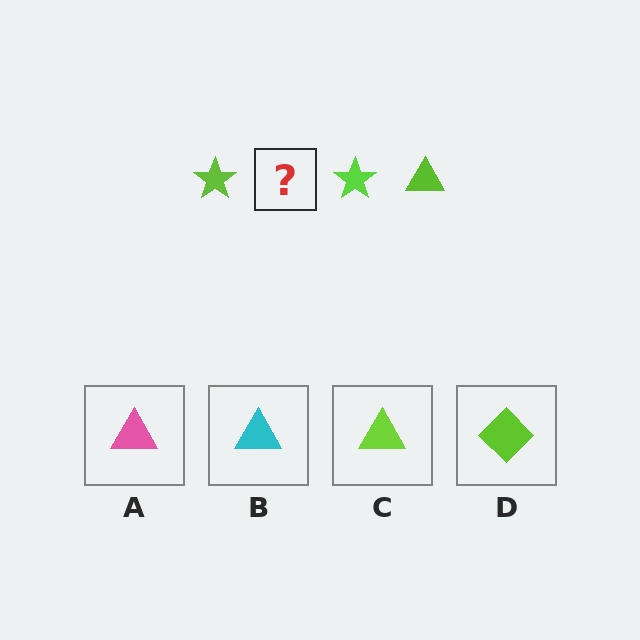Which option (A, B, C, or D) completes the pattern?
C.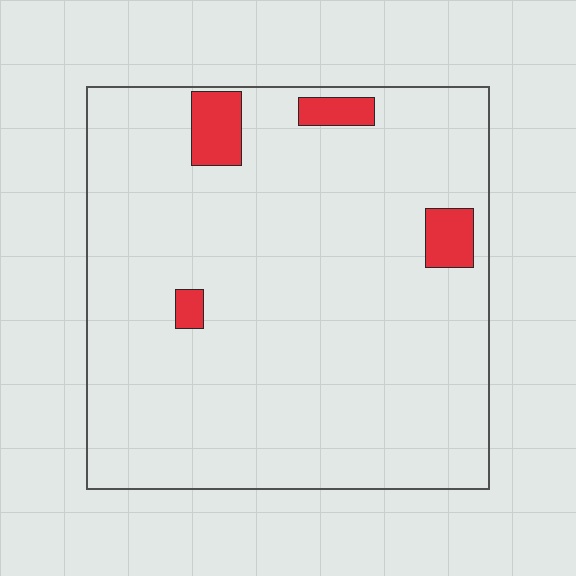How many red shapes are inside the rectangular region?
4.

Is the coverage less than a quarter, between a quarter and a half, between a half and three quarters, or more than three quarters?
Less than a quarter.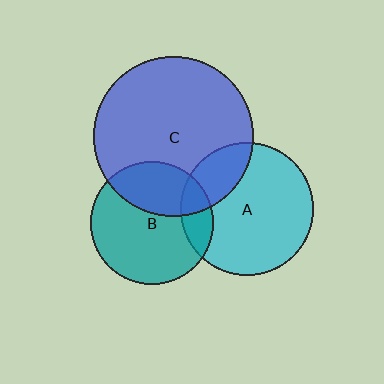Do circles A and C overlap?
Yes.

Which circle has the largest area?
Circle C (blue).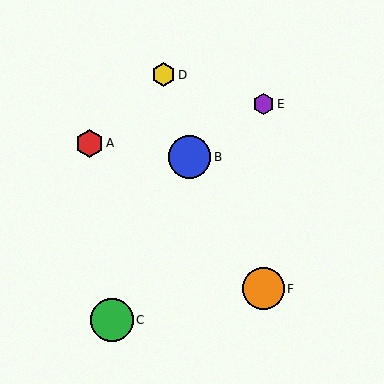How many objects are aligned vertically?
2 objects (E, F) are aligned vertically.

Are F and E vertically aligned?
Yes, both are at x≈264.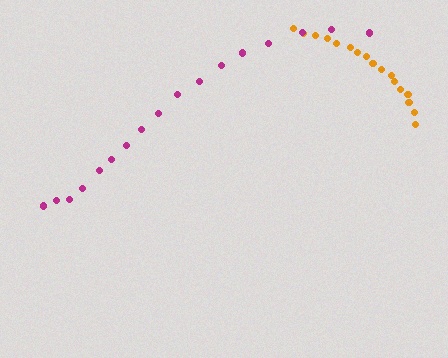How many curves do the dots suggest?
There are 2 distinct paths.